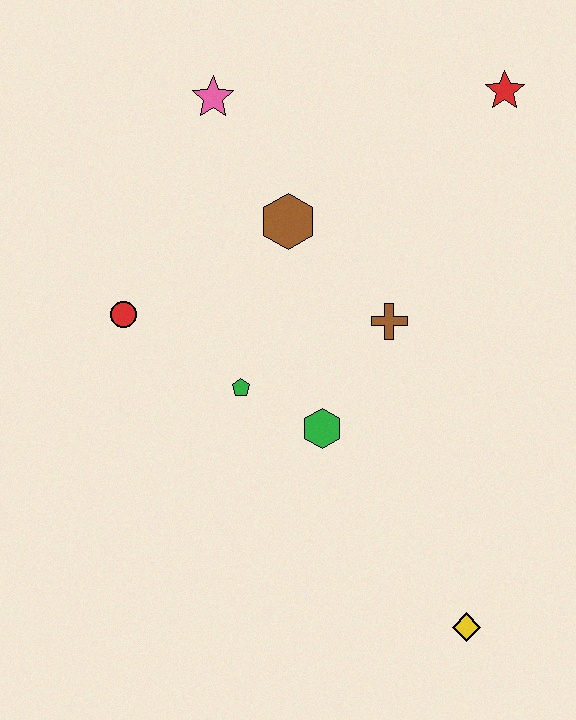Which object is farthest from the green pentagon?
The red star is farthest from the green pentagon.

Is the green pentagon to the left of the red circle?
No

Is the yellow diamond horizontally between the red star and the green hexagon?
Yes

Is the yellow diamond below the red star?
Yes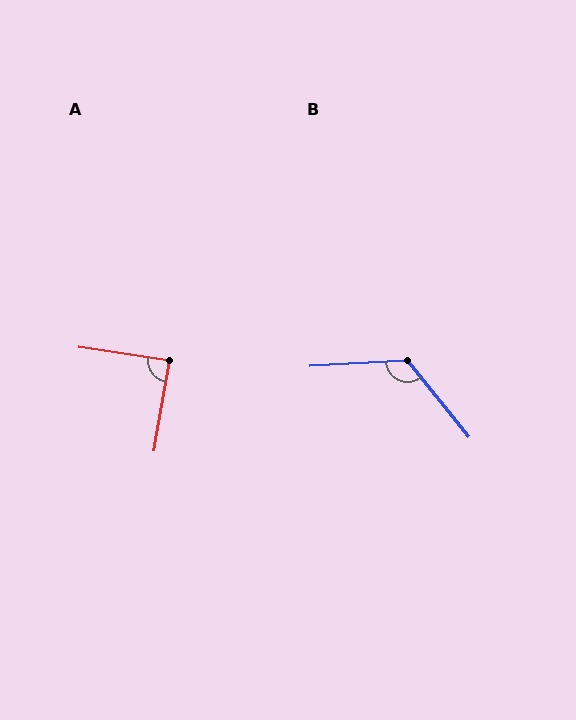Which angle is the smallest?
A, at approximately 89 degrees.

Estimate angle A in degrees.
Approximately 89 degrees.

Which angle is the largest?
B, at approximately 126 degrees.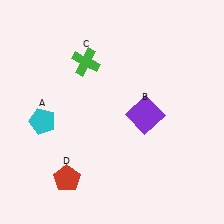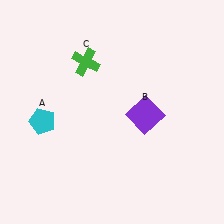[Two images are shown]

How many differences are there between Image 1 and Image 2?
There is 1 difference between the two images.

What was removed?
The red pentagon (D) was removed in Image 2.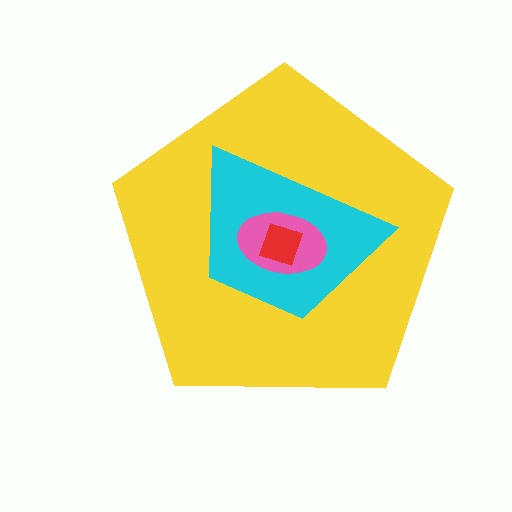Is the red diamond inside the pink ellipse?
Yes.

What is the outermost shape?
The yellow pentagon.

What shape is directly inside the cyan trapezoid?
The pink ellipse.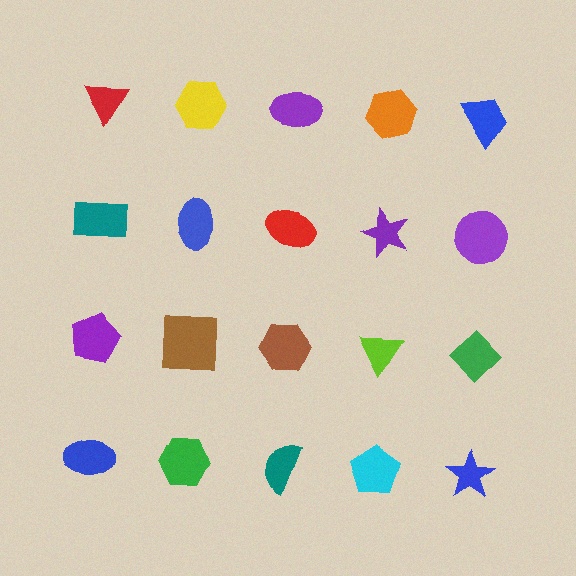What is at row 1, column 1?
A red triangle.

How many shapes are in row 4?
5 shapes.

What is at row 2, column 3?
A red ellipse.